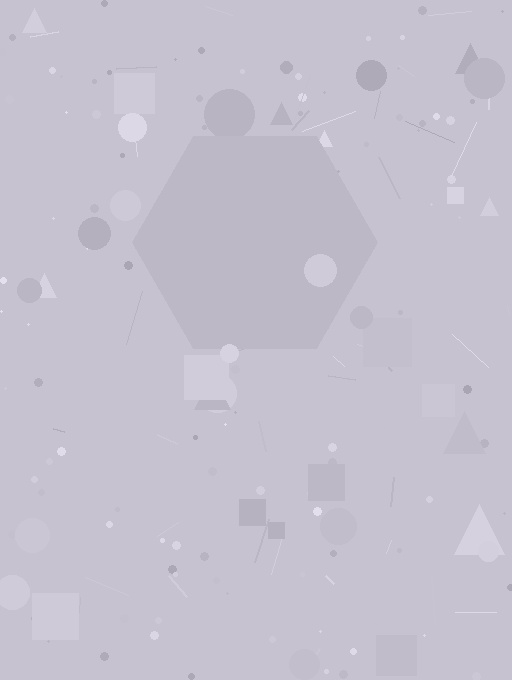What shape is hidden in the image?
A hexagon is hidden in the image.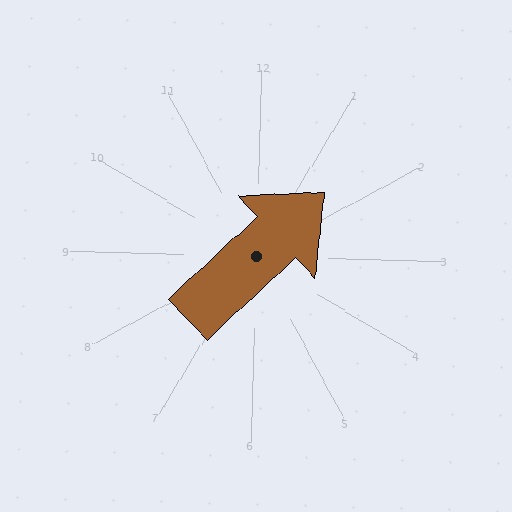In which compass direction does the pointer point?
Northeast.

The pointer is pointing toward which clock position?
Roughly 2 o'clock.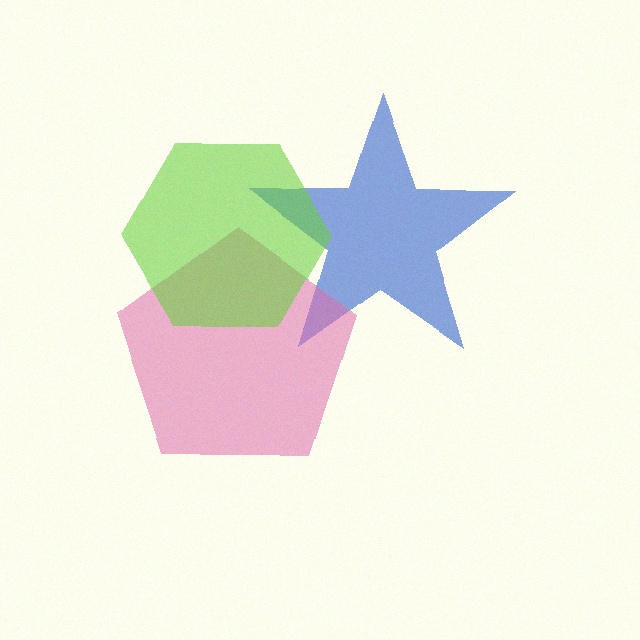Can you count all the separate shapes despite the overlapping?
Yes, there are 3 separate shapes.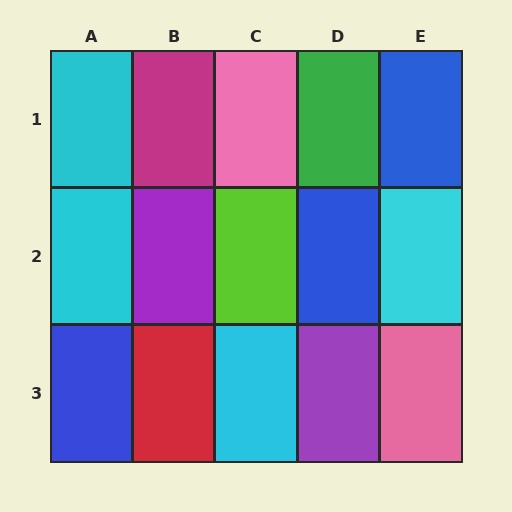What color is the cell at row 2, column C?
Lime.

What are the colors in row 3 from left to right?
Blue, red, cyan, purple, pink.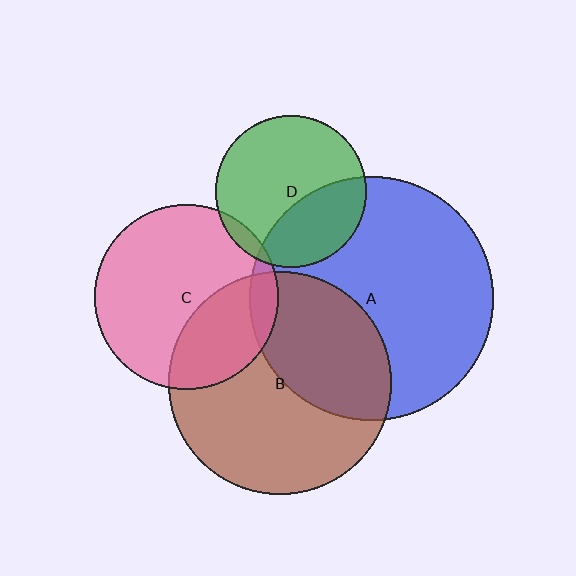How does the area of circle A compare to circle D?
Approximately 2.6 times.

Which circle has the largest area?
Circle A (blue).